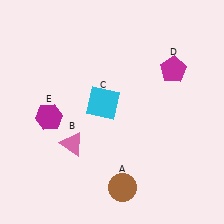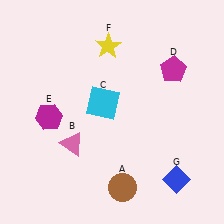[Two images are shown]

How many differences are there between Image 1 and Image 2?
There are 2 differences between the two images.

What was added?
A yellow star (F), a blue diamond (G) were added in Image 2.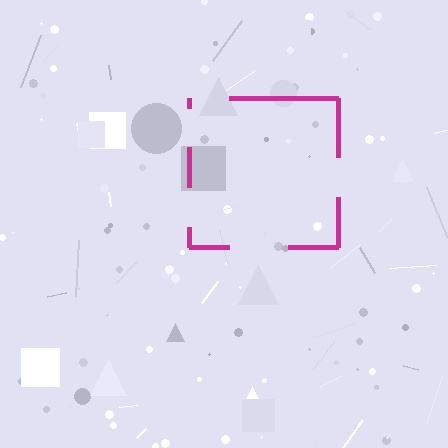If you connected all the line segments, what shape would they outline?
They would outline a square.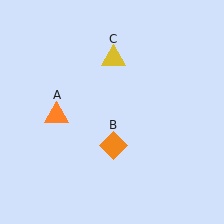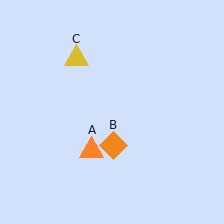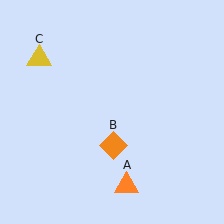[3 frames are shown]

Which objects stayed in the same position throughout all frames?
Orange diamond (object B) remained stationary.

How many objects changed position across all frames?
2 objects changed position: orange triangle (object A), yellow triangle (object C).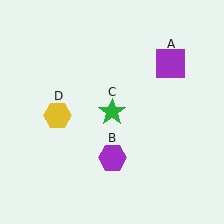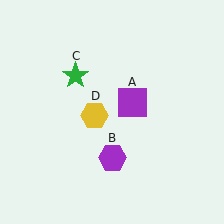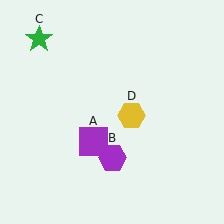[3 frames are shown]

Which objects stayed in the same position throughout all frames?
Purple hexagon (object B) remained stationary.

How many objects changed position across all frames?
3 objects changed position: purple square (object A), green star (object C), yellow hexagon (object D).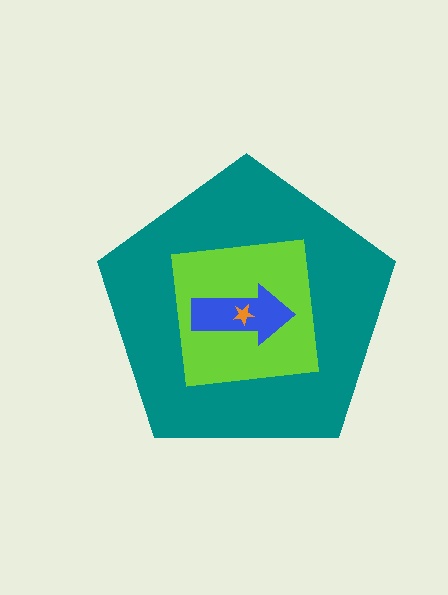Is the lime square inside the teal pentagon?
Yes.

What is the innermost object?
The orange star.